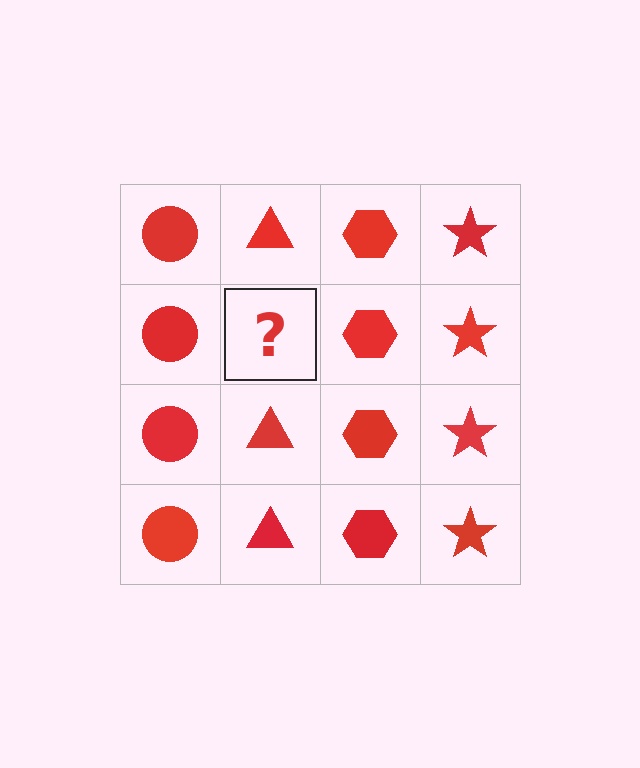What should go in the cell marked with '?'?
The missing cell should contain a red triangle.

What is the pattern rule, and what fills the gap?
The rule is that each column has a consistent shape. The gap should be filled with a red triangle.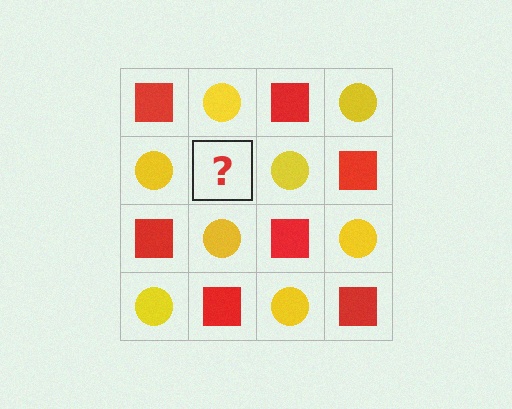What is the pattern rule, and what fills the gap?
The rule is that it alternates red square and yellow circle in a checkerboard pattern. The gap should be filled with a red square.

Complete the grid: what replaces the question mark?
The question mark should be replaced with a red square.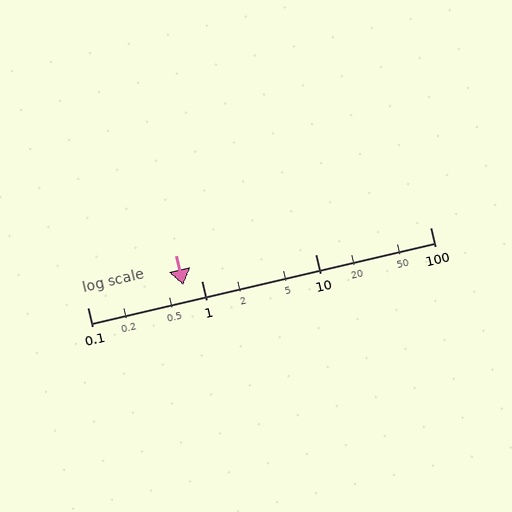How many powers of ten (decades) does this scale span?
The scale spans 3 decades, from 0.1 to 100.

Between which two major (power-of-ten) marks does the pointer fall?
The pointer is between 0.1 and 1.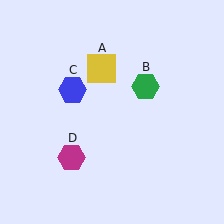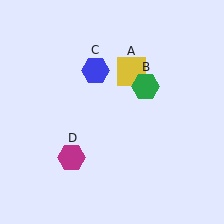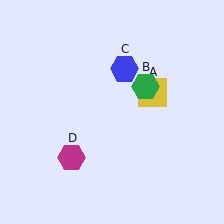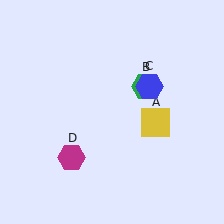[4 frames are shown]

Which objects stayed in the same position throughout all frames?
Green hexagon (object B) and magenta hexagon (object D) remained stationary.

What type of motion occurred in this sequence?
The yellow square (object A), blue hexagon (object C) rotated clockwise around the center of the scene.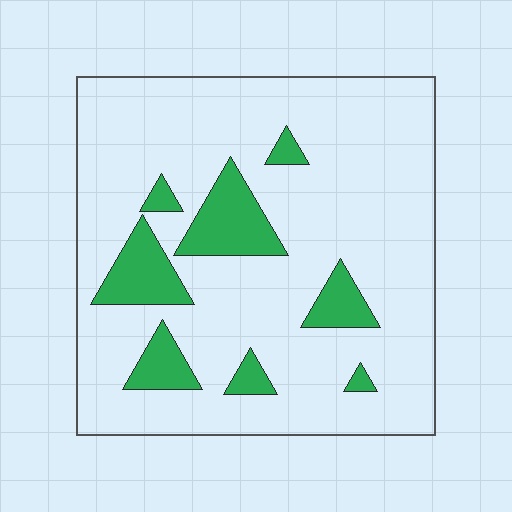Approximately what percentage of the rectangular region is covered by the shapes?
Approximately 15%.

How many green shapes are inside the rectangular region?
8.